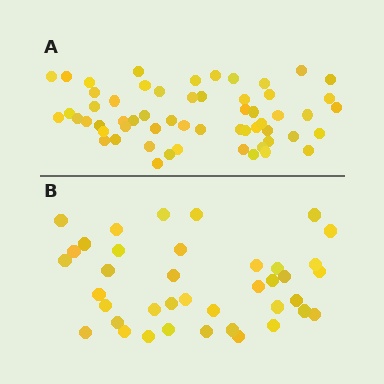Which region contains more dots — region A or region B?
Region A (the top region) has more dots.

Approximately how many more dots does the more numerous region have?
Region A has approximately 20 more dots than region B.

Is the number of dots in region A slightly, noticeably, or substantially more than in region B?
Region A has substantially more. The ratio is roughly 1.5 to 1.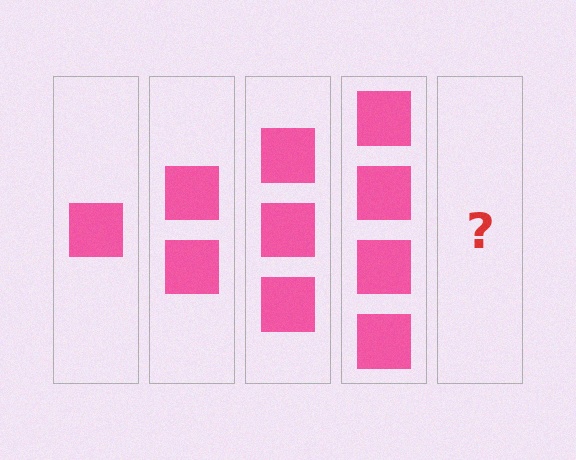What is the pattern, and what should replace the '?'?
The pattern is that each step adds one more square. The '?' should be 5 squares.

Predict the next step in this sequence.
The next step is 5 squares.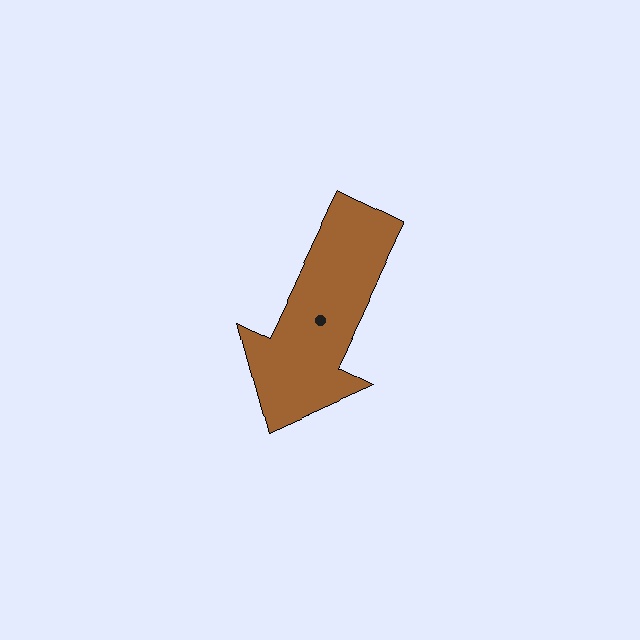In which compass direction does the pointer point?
Southwest.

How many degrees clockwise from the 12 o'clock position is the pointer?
Approximately 205 degrees.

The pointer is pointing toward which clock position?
Roughly 7 o'clock.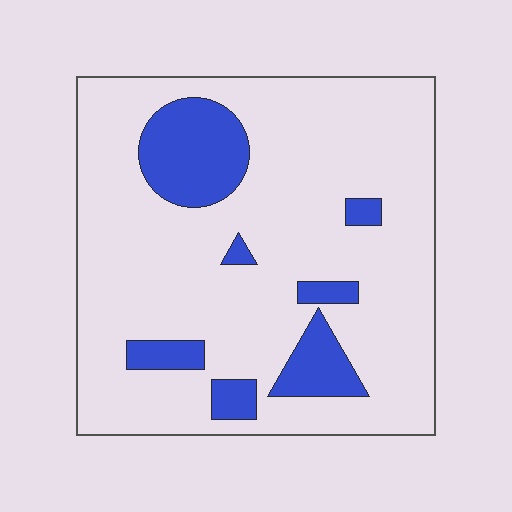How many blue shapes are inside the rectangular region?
7.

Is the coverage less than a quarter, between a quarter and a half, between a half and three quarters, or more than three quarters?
Less than a quarter.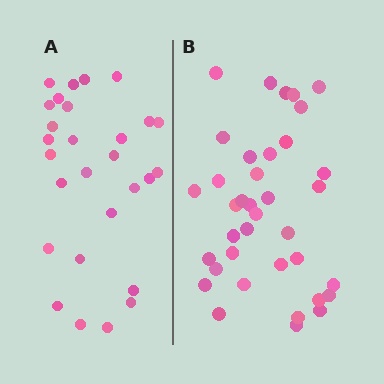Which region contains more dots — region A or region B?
Region B (the right region) has more dots.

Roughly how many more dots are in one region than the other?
Region B has roughly 8 or so more dots than region A.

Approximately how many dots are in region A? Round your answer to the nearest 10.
About 30 dots. (The exact count is 28, which rounds to 30.)